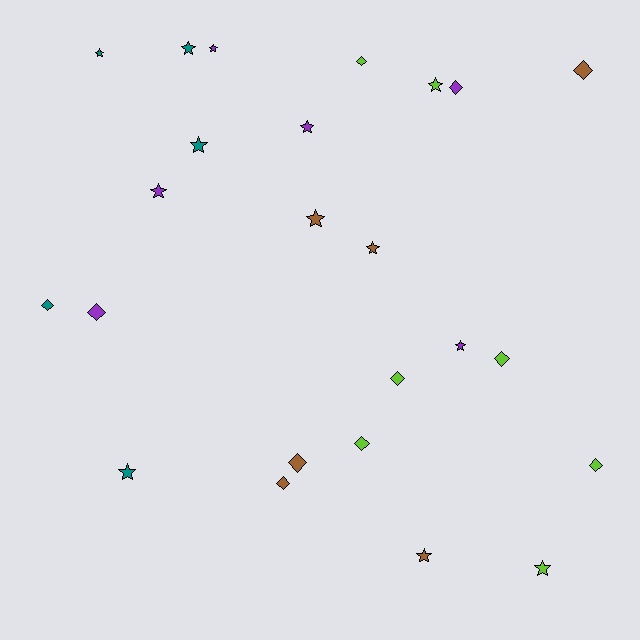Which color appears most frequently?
Lime, with 7 objects.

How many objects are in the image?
There are 24 objects.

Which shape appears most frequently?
Star, with 13 objects.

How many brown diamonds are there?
There are 3 brown diamonds.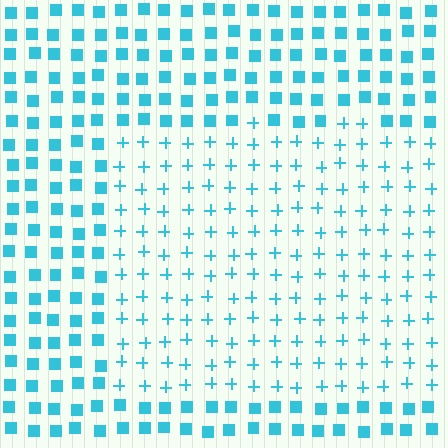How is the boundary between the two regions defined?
The boundary is defined by a change in element shape: plus signs inside vs. squares outside. All elements share the same color and spacing.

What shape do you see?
I see a rectangle.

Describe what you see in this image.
The image is filled with small cyan elements arranged in a uniform grid. A rectangle-shaped region contains plus signs, while the surrounding area contains squares. The boundary is defined purely by the change in element shape.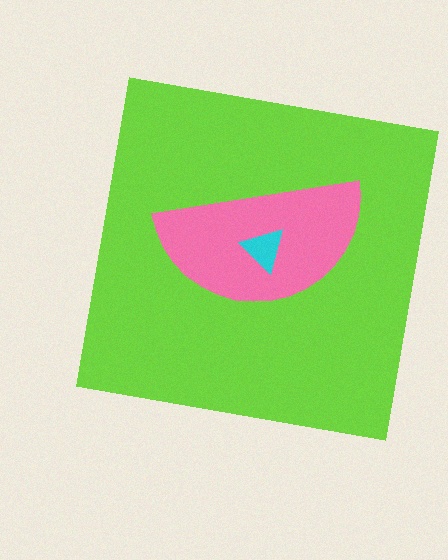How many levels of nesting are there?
3.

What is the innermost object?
The cyan triangle.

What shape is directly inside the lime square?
The pink semicircle.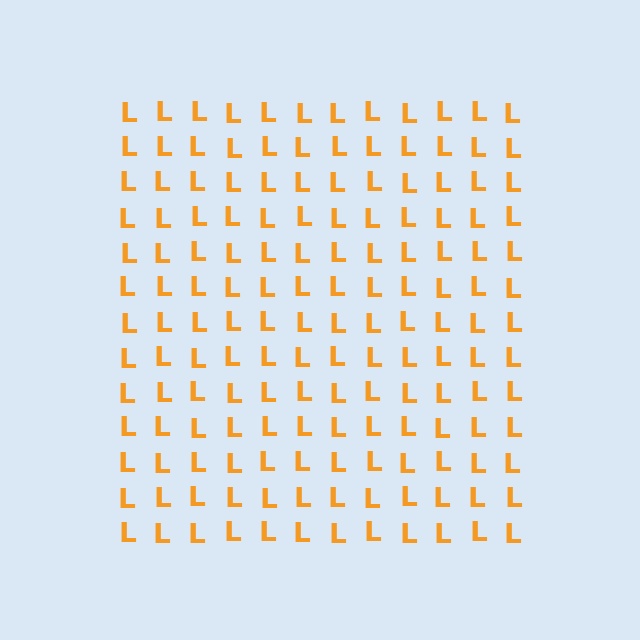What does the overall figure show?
The overall figure shows a square.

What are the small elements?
The small elements are letter L's.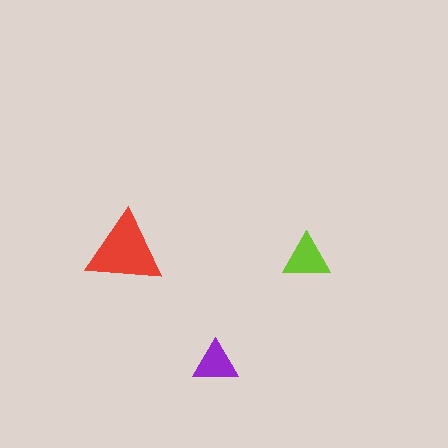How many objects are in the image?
There are 3 objects in the image.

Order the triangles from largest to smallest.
the red one, the lime one, the purple one.